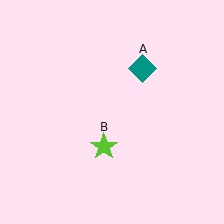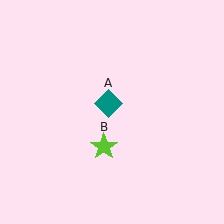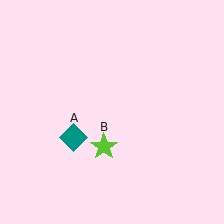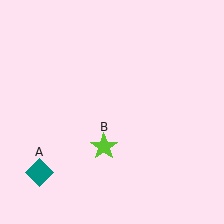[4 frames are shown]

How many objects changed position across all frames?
1 object changed position: teal diamond (object A).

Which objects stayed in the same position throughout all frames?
Lime star (object B) remained stationary.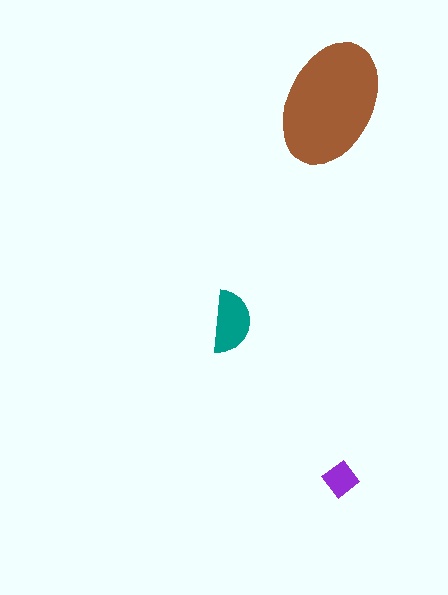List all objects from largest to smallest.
The brown ellipse, the teal semicircle, the purple diamond.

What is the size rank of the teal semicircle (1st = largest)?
2nd.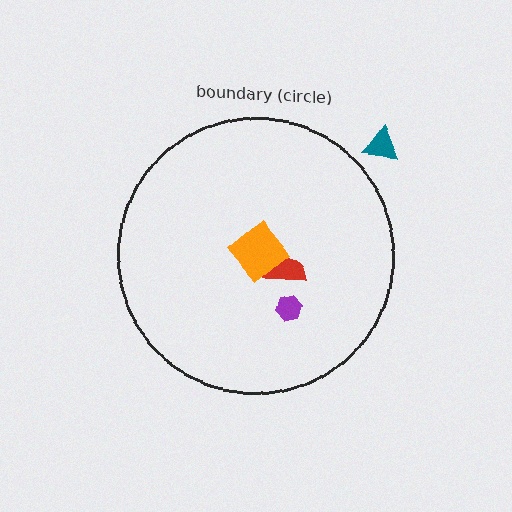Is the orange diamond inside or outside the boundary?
Inside.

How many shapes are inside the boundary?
4 inside, 1 outside.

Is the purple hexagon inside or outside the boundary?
Inside.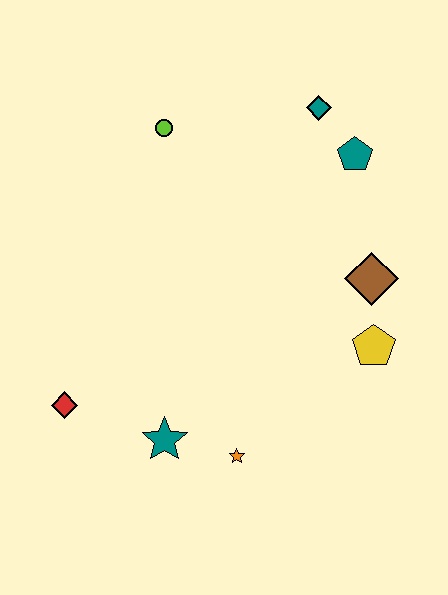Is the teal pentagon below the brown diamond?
No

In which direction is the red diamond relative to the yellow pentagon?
The red diamond is to the left of the yellow pentagon.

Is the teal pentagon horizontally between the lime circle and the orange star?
No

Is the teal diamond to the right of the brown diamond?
No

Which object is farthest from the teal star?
The teal diamond is farthest from the teal star.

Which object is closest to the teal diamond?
The teal pentagon is closest to the teal diamond.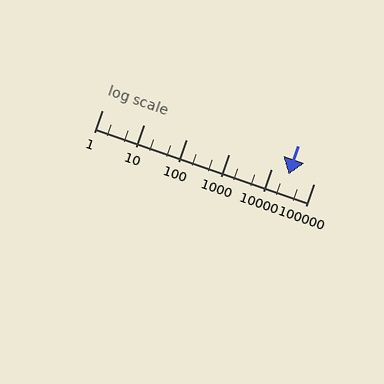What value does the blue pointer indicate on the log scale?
The pointer indicates approximately 26000.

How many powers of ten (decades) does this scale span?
The scale spans 5 decades, from 1 to 100000.